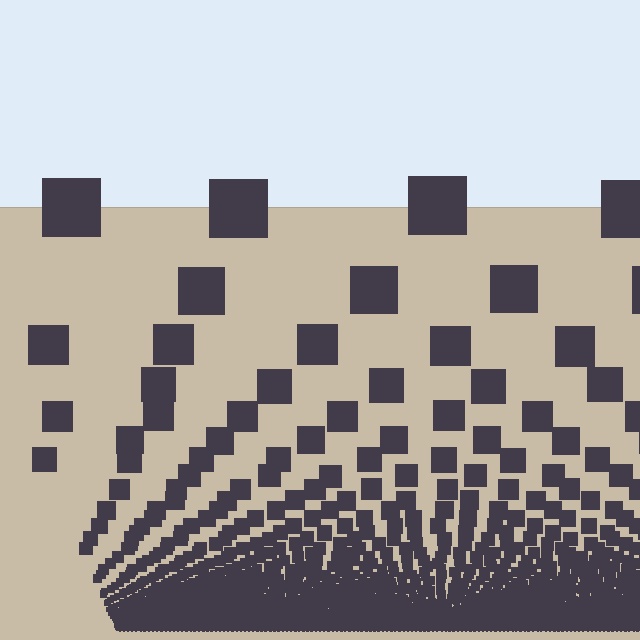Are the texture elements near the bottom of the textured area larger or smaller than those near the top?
Smaller. The gradient is inverted — elements near the bottom are smaller and denser.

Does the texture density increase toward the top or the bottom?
Density increases toward the bottom.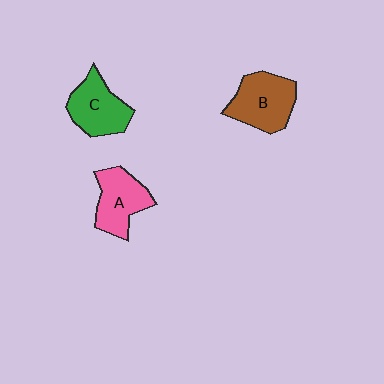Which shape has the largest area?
Shape B (brown).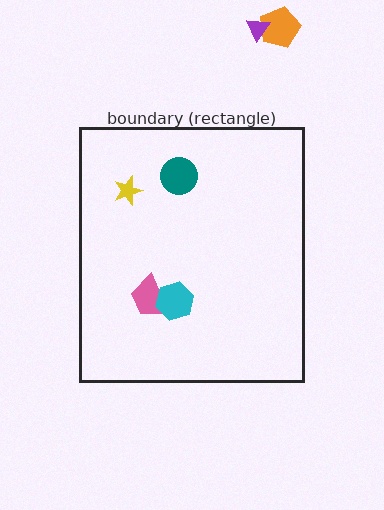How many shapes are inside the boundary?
4 inside, 2 outside.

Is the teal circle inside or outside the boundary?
Inside.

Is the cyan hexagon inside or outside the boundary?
Inside.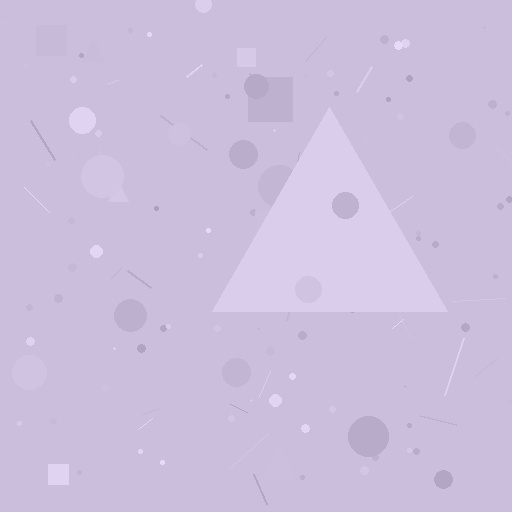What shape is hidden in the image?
A triangle is hidden in the image.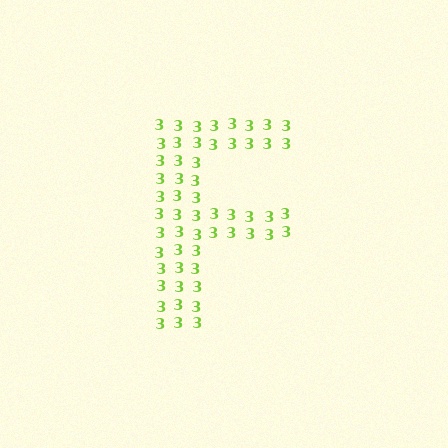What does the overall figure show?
The overall figure shows the letter F.